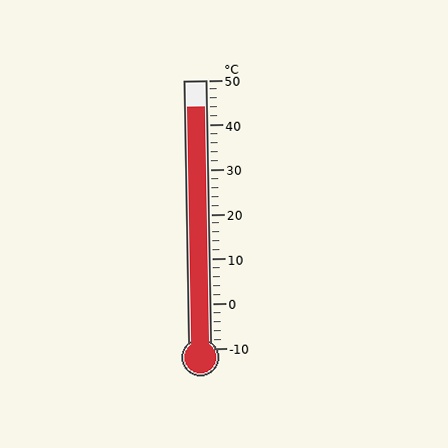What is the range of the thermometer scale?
The thermometer scale ranges from -10°C to 50°C.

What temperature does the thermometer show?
The thermometer shows approximately 44°C.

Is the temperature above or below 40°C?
The temperature is above 40°C.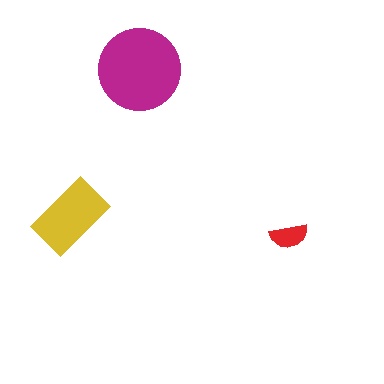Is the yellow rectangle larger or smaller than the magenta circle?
Smaller.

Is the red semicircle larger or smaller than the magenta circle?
Smaller.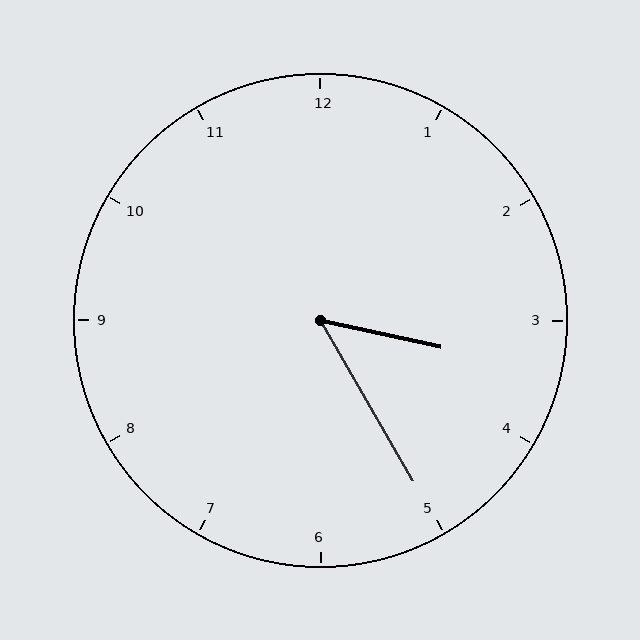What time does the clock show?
3:25.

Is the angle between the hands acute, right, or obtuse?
It is acute.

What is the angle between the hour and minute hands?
Approximately 48 degrees.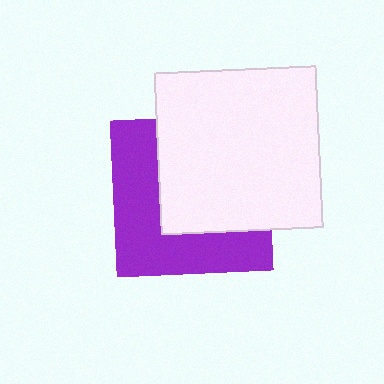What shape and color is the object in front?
The object in front is a white square.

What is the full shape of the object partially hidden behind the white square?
The partially hidden object is a purple square.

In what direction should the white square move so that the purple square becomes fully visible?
The white square should move toward the upper-right. That is the shortest direction to clear the overlap and leave the purple square fully visible.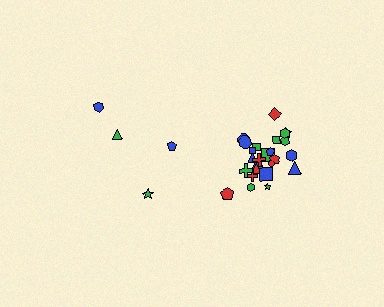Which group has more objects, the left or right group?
The right group.